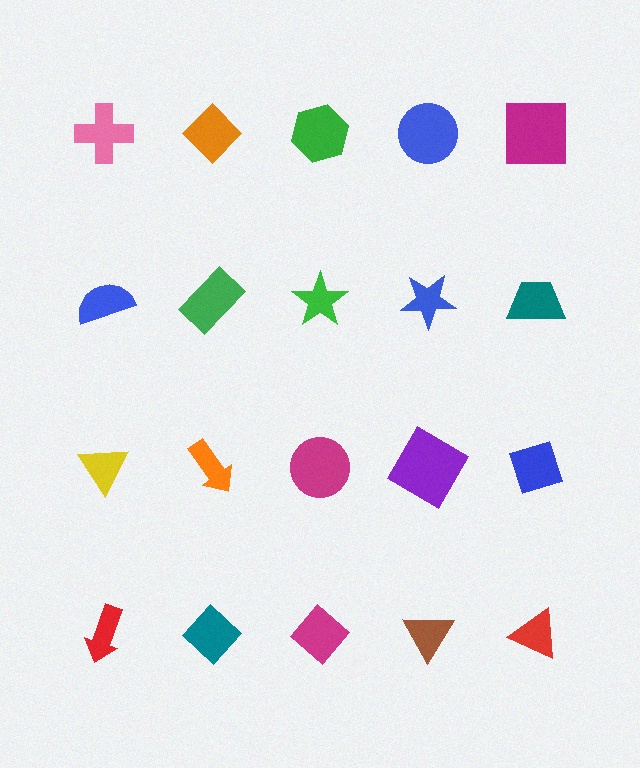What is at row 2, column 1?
A blue semicircle.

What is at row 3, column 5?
A blue diamond.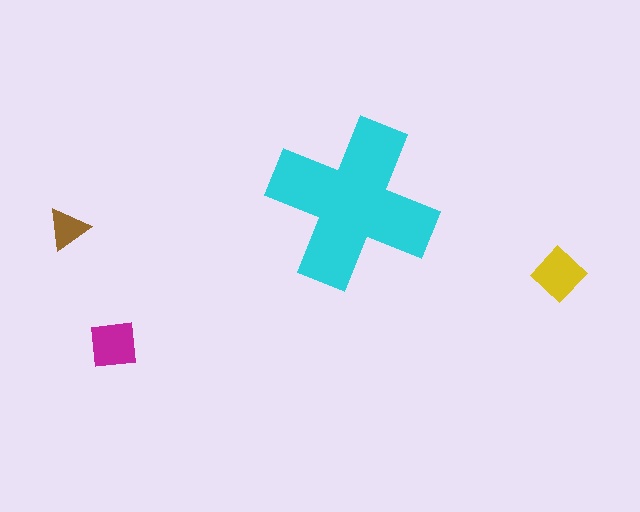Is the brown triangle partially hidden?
No, the brown triangle is fully visible.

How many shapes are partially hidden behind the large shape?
0 shapes are partially hidden.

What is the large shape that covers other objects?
A cyan cross.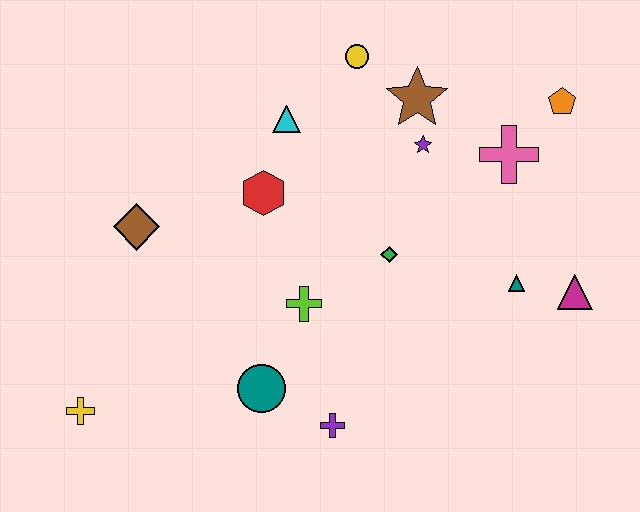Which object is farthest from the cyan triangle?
The yellow cross is farthest from the cyan triangle.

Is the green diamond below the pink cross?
Yes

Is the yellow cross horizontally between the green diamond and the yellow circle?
No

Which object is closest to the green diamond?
The lime cross is closest to the green diamond.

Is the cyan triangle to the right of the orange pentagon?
No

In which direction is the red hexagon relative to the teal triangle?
The red hexagon is to the left of the teal triangle.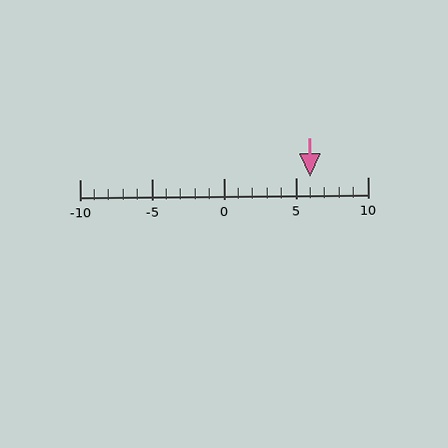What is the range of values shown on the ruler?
The ruler shows values from -10 to 10.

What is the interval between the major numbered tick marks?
The major tick marks are spaced 5 units apart.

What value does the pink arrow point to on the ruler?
The pink arrow points to approximately 6.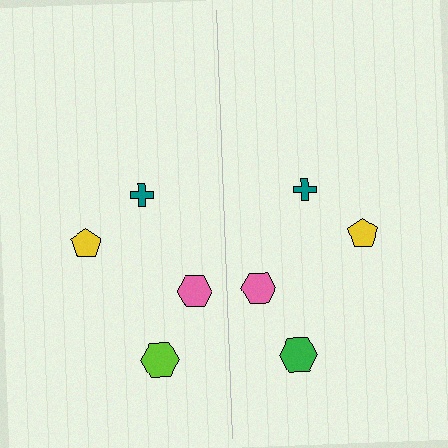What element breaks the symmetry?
The green hexagon on the right side breaks the symmetry — its mirror counterpart is lime.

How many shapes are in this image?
There are 8 shapes in this image.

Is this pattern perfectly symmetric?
No, the pattern is not perfectly symmetric. The green hexagon on the right side breaks the symmetry — its mirror counterpart is lime.